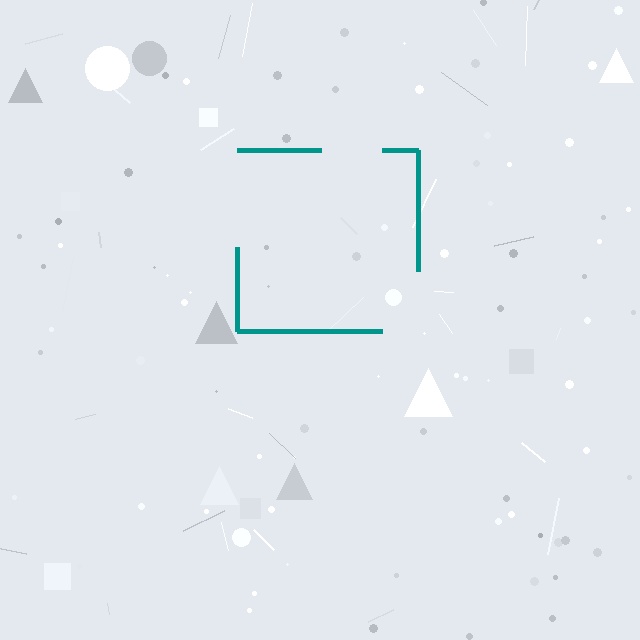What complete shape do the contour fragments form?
The contour fragments form a square.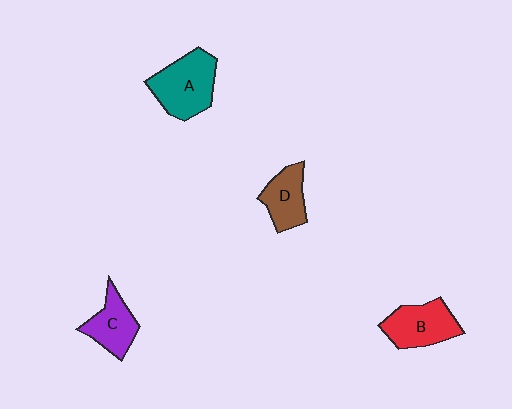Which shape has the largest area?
Shape A (teal).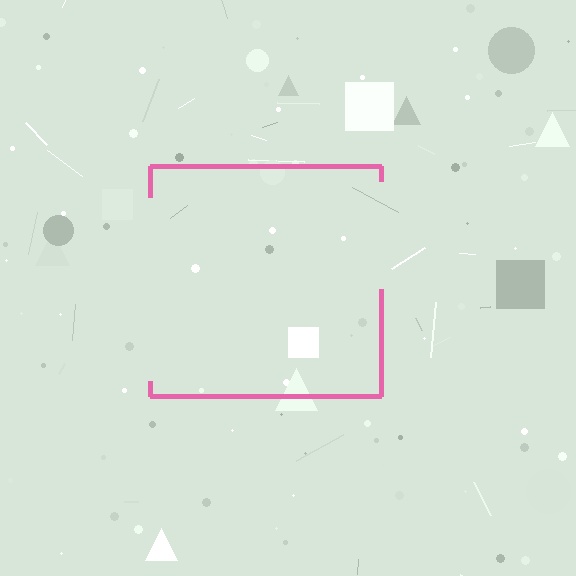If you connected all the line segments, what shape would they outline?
They would outline a square.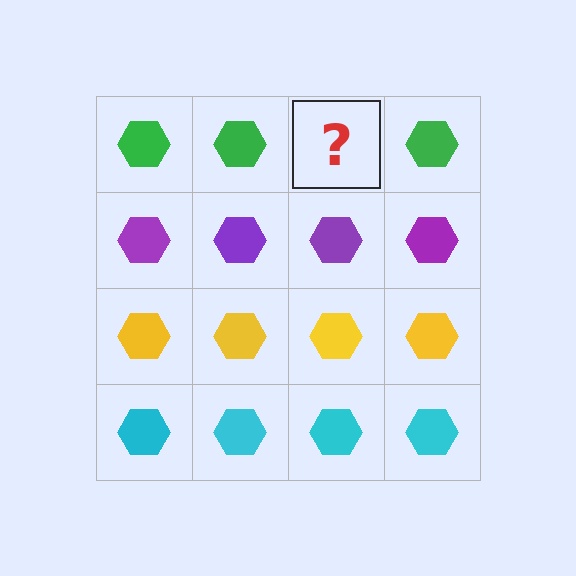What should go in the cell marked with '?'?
The missing cell should contain a green hexagon.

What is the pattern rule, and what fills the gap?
The rule is that each row has a consistent color. The gap should be filled with a green hexagon.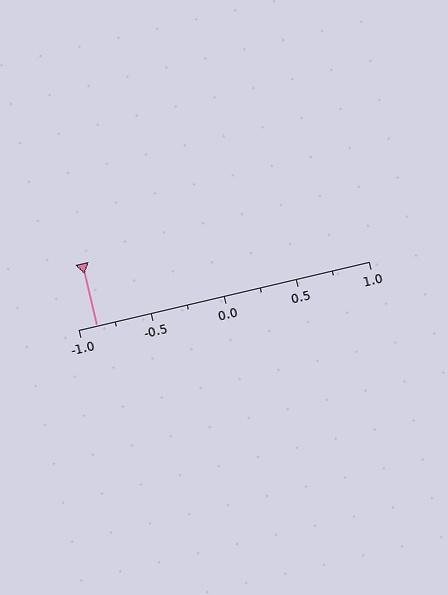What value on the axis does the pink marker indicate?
The marker indicates approximately -0.88.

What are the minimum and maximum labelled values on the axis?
The axis runs from -1.0 to 1.0.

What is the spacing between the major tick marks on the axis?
The major ticks are spaced 0.5 apart.